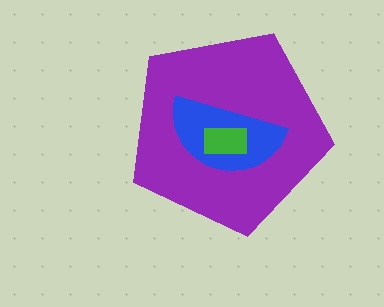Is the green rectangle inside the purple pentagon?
Yes.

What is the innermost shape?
The green rectangle.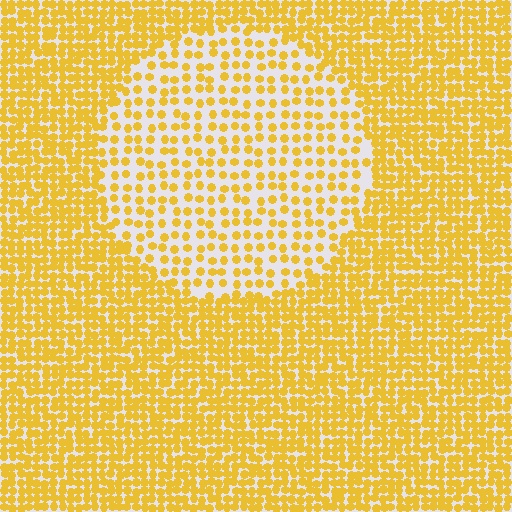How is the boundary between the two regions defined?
The boundary is defined by a change in element density (approximately 2.1x ratio). All elements are the same color, size, and shape.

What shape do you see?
I see a circle.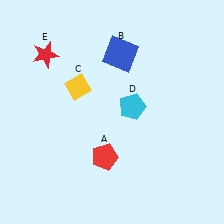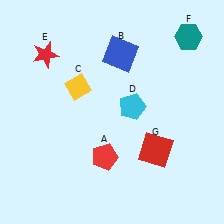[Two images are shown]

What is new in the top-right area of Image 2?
A teal hexagon (F) was added in the top-right area of Image 2.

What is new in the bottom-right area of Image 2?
A red square (G) was added in the bottom-right area of Image 2.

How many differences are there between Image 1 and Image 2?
There are 2 differences between the two images.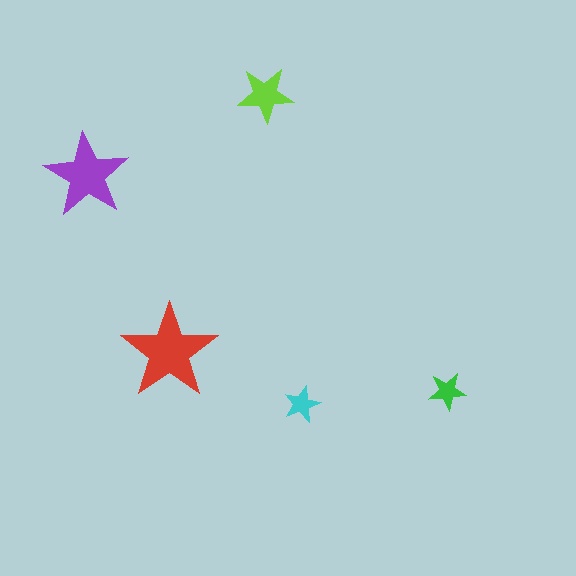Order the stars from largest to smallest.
the red one, the purple one, the lime one, the green one, the cyan one.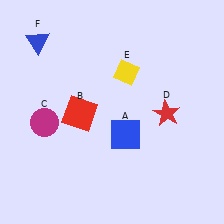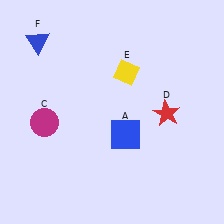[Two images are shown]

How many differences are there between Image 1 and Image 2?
There is 1 difference between the two images.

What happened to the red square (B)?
The red square (B) was removed in Image 2. It was in the bottom-left area of Image 1.